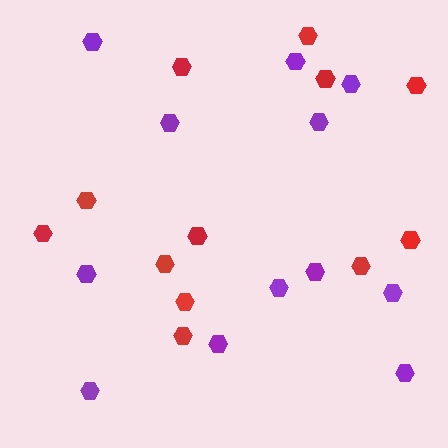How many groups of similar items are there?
There are 2 groups: one group of purple hexagons (12) and one group of red hexagons (12).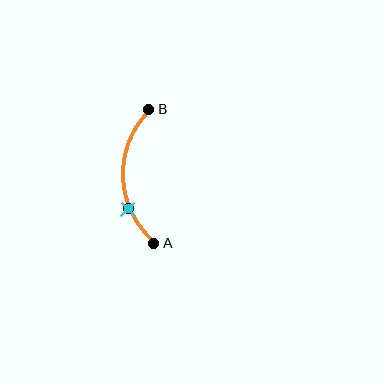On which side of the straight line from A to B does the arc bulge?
The arc bulges to the left of the straight line connecting A and B.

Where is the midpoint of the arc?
The arc midpoint is the point on the curve farthest from the straight line joining A and B. It sits to the left of that line.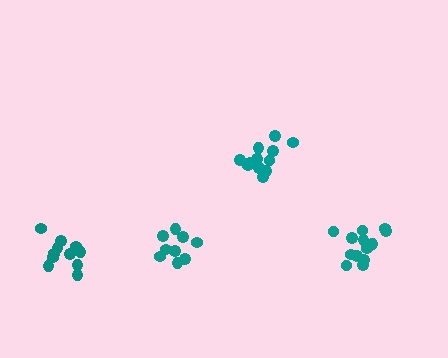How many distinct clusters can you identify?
There are 4 distinct clusters.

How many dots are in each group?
Group 1: 9 dots, Group 2: 13 dots, Group 3: 12 dots, Group 4: 11 dots (45 total).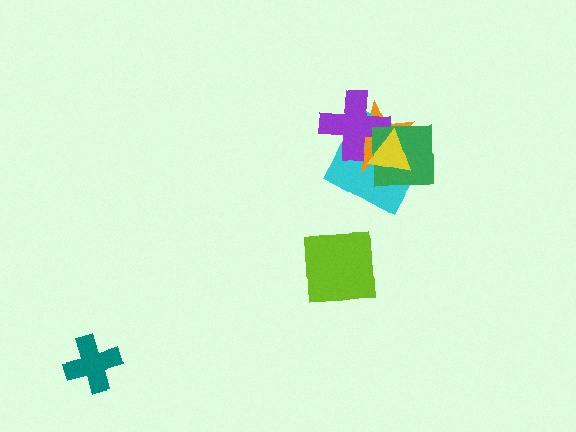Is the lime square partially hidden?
No, no other shape covers it.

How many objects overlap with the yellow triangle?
4 objects overlap with the yellow triangle.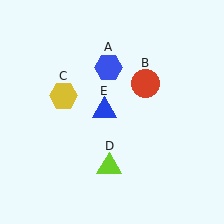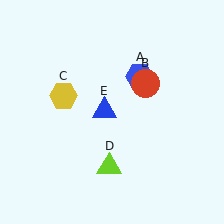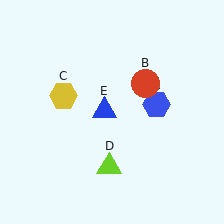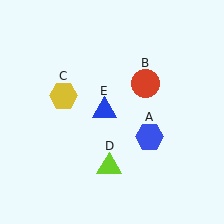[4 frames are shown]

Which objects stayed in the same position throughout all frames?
Red circle (object B) and yellow hexagon (object C) and lime triangle (object D) and blue triangle (object E) remained stationary.